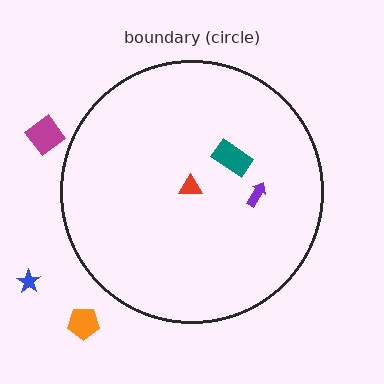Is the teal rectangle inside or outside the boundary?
Inside.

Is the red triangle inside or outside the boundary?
Inside.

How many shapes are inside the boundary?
3 inside, 3 outside.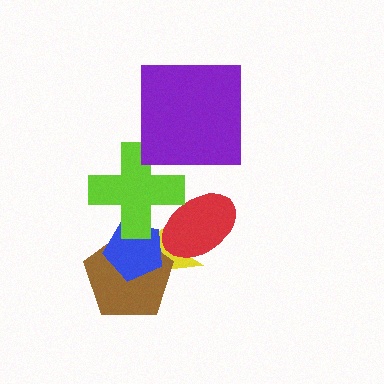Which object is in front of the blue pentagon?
The lime cross is in front of the blue pentagon.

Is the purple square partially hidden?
No, no other shape covers it.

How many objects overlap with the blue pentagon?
3 objects overlap with the blue pentagon.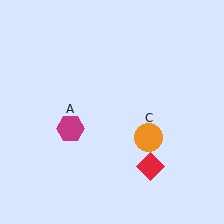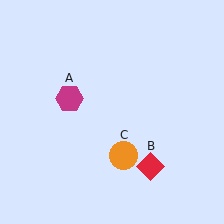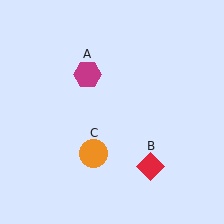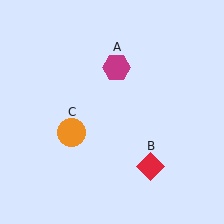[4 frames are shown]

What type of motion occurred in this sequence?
The magenta hexagon (object A), orange circle (object C) rotated clockwise around the center of the scene.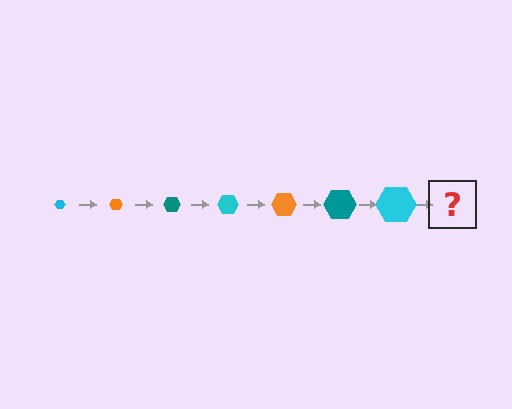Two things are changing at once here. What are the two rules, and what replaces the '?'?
The two rules are that the hexagon grows larger each step and the color cycles through cyan, orange, and teal. The '?' should be an orange hexagon, larger than the previous one.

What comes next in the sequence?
The next element should be an orange hexagon, larger than the previous one.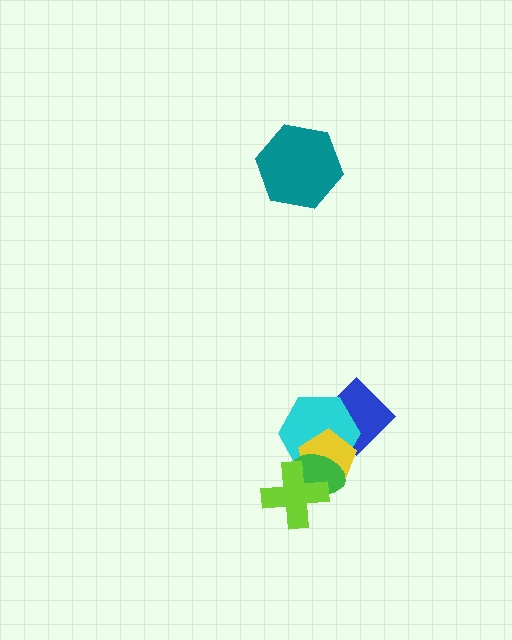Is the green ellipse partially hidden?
Yes, it is partially covered by another shape.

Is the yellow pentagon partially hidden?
Yes, it is partially covered by another shape.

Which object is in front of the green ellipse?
The lime cross is in front of the green ellipse.